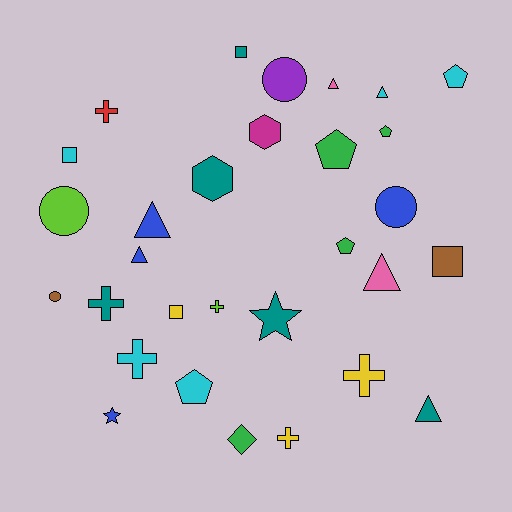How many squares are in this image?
There are 4 squares.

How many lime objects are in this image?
There are 2 lime objects.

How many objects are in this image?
There are 30 objects.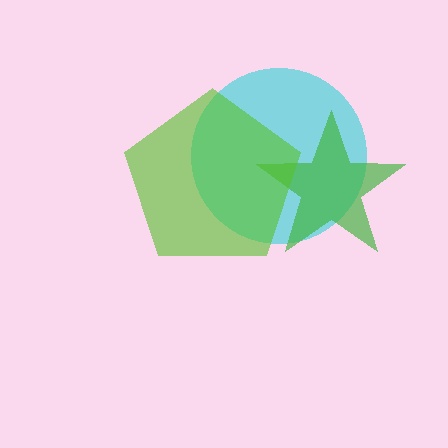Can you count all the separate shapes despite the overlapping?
Yes, there are 3 separate shapes.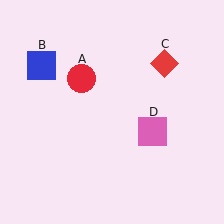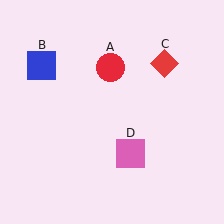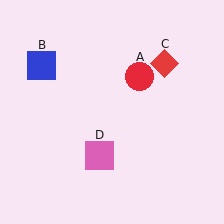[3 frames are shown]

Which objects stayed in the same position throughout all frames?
Blue square (object B) and red diamond (object C) remained stationary.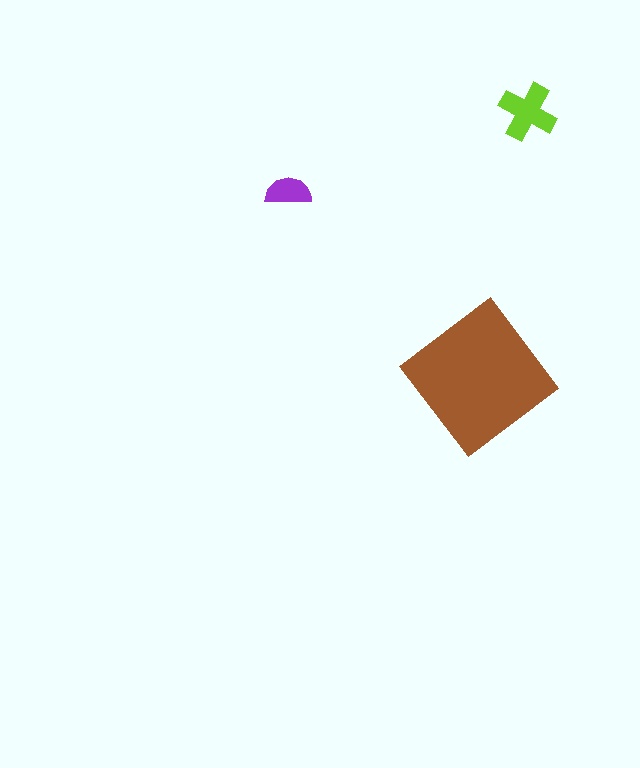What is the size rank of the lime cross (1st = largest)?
2nd.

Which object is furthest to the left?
The purple semicircle is leftmost.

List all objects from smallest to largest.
The purple semicircle, the lime cross, the brown diamond.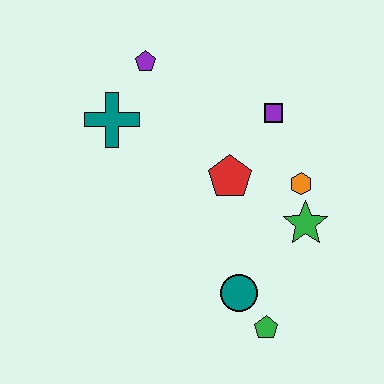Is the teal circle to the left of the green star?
Yes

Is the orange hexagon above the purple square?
No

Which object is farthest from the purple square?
The green pentagon is farthest from the purple square.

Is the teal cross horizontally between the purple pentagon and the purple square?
No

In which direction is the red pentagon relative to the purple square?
The red pentagon is below the purple square.